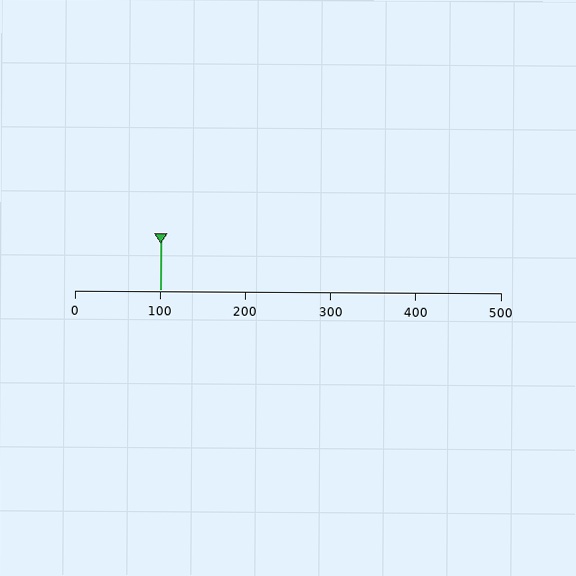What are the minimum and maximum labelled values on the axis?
The axis runs from 0 to 500.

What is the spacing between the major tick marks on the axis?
The major ticks are spaced 100 apart.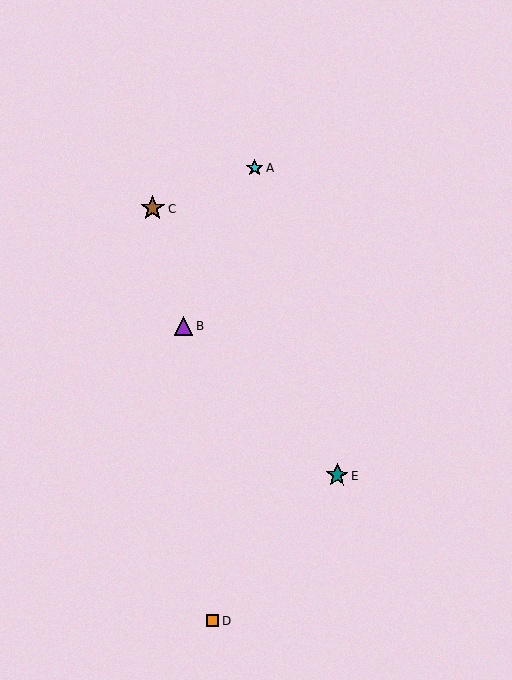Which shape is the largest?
The brown star (labeled C) is the largest.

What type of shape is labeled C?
Shape C is a brown star.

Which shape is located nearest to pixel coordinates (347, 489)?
The teal star (labeled E) at (337, 475) is nearest to that location.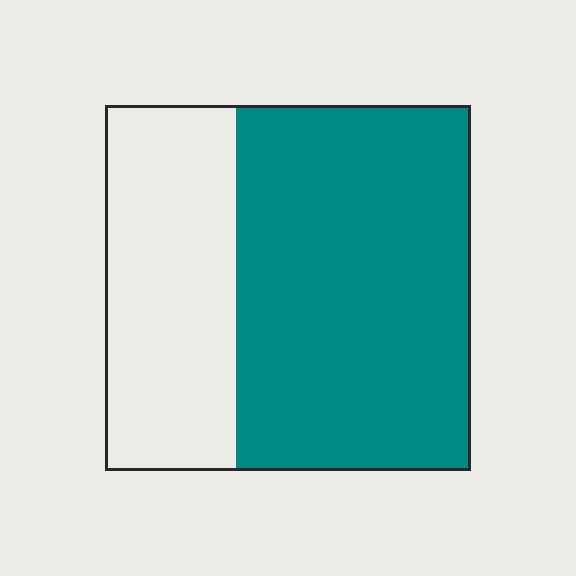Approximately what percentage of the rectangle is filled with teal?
Approximately 65%.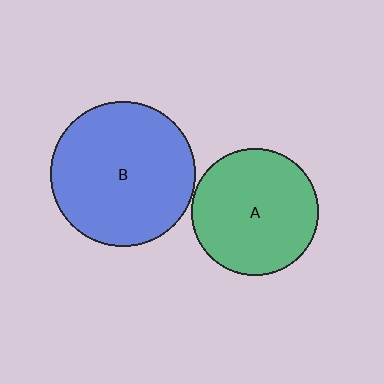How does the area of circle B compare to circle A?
Approximately 1.3 times.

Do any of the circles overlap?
No, none of the circles overlap.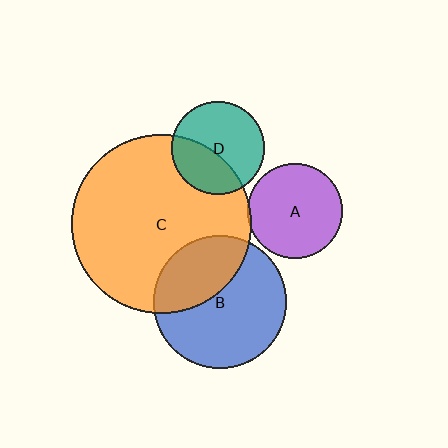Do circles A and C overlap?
Yes.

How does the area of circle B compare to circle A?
Approximately 2.0 times.